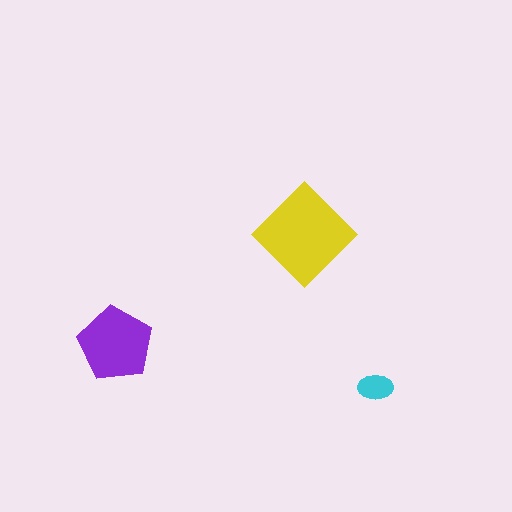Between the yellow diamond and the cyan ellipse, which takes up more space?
The yellow diamond.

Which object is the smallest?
The cyan ellipse.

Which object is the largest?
The yellow diamond.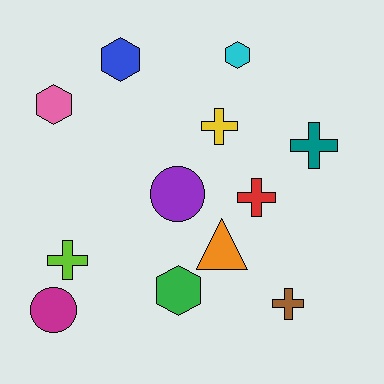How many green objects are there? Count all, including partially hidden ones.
There is 1 green object.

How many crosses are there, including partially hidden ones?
There are 5 crosses.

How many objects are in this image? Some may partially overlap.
There are 12 objects.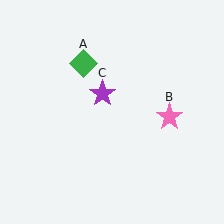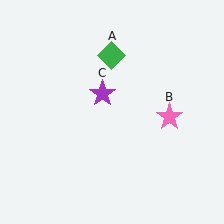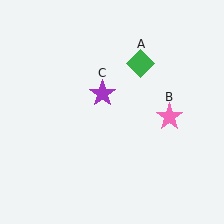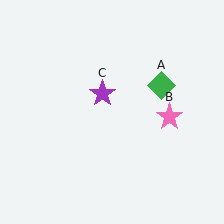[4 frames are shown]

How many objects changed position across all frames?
1 object changed position: green diamond (object A).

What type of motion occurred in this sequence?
The green diamond (object A) rotated clockwise around the center of the scene.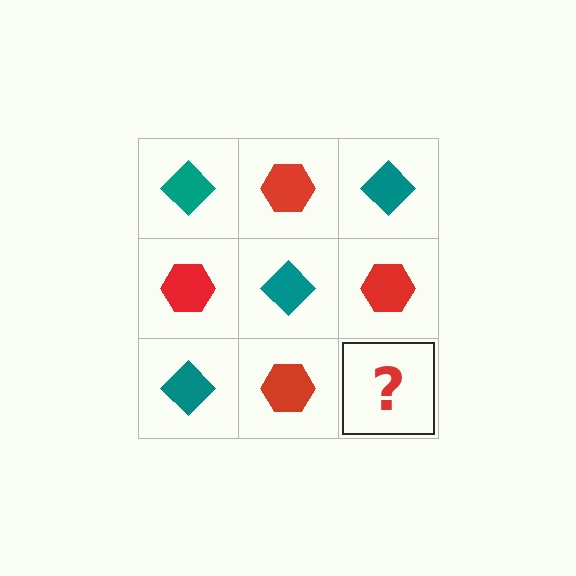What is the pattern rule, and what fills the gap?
The rule is that it alternates teal diamond and red hexagon in a checkerboard pattern. The gap should be filled with a teal diamond.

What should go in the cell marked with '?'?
The missing cell should contain a teal diamond.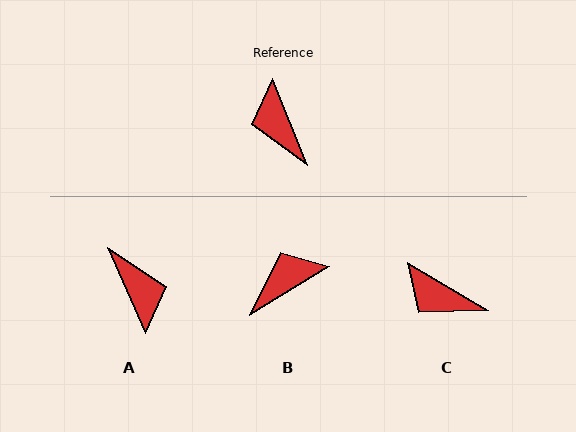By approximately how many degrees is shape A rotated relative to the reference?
Approximately 178 degrees clockwise.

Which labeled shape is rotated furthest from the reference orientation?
A, about 178 degrees away.